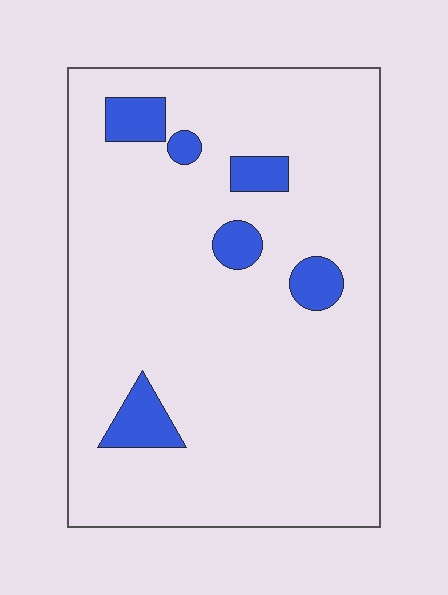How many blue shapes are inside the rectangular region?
6.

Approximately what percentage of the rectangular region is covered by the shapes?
Approximately 10%.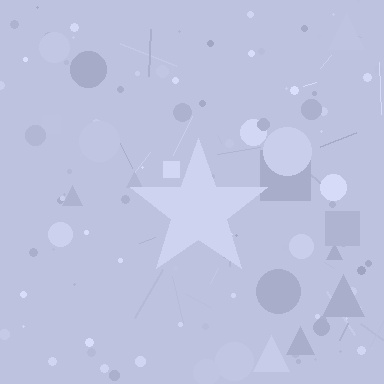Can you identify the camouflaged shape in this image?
The camouflaged shape is a star.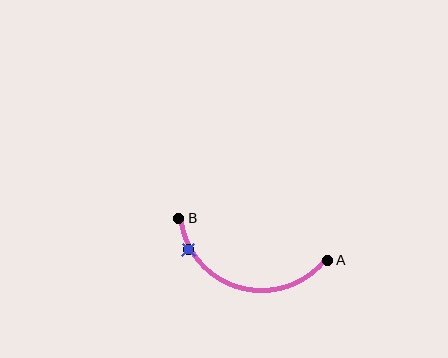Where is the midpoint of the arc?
The arc midpoint is the point on the curve farthest from the straight line joining A and B. It sits below that line.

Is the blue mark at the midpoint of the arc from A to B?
No. The blue mark lies on the arc but is closer to endpoint B. The arc midpoint would be at the point on the curve equidistant along the arc from both A and B.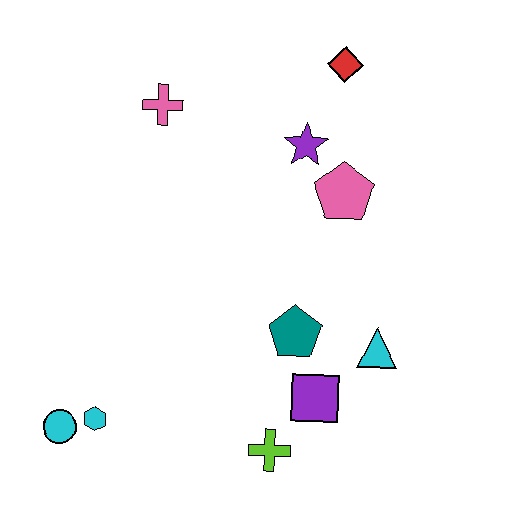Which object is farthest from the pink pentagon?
The cyan circle is farthest from the pink pentagon.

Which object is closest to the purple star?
The pink pentagon is closest to the purple star.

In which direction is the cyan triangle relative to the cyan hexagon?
The cyan triangle is to the right of the cyan hexagon.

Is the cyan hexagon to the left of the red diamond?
Yes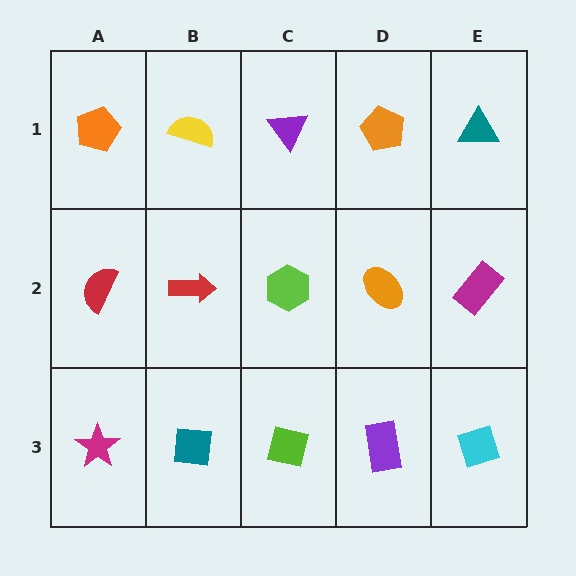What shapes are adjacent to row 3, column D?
An orange ellipse (row 2, column D), a lime square (row 3, column C), a cyan diamond (row 3, column E).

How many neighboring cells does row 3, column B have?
3.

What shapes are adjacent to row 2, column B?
A yellow semicircle (row 1, column B), a teal square (row 3, column B), a red semicircle (row 2, column A), a lime hexagon (row 2, column C).